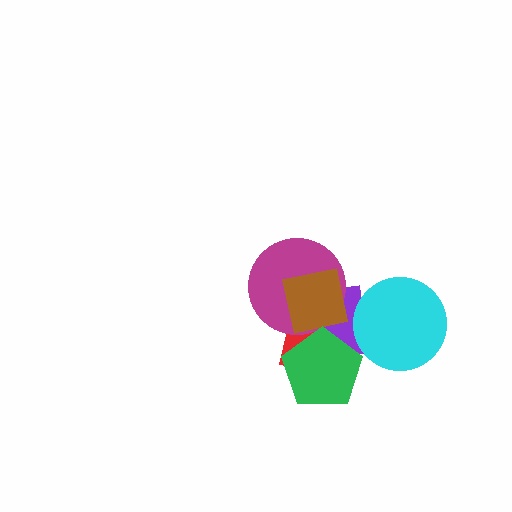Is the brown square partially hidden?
Yes, it is partially covered by another shape.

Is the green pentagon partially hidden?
No, no other shape covers it.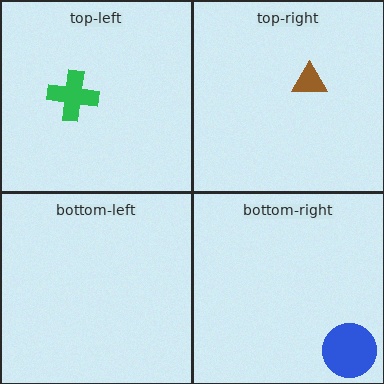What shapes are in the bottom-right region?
The blue circle.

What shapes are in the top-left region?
The green cross.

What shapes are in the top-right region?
The brown triangle.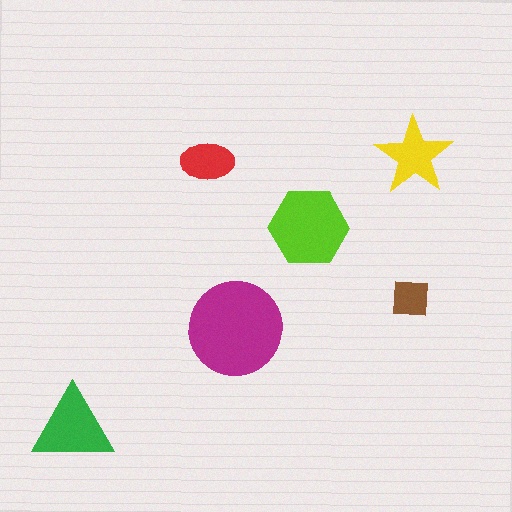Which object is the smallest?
The brown square.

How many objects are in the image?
There are 6 objects in the image.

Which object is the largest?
The magenta circle.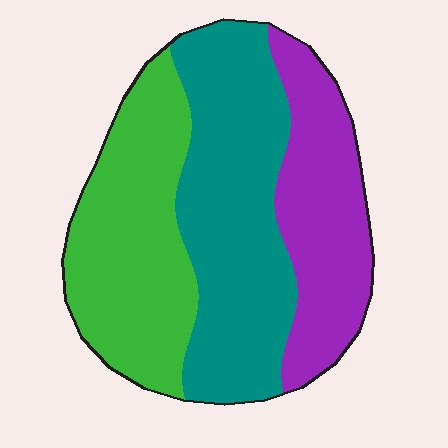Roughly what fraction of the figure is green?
Green covers 34% of the figure.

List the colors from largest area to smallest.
From largest to smallest: teal, green, purple.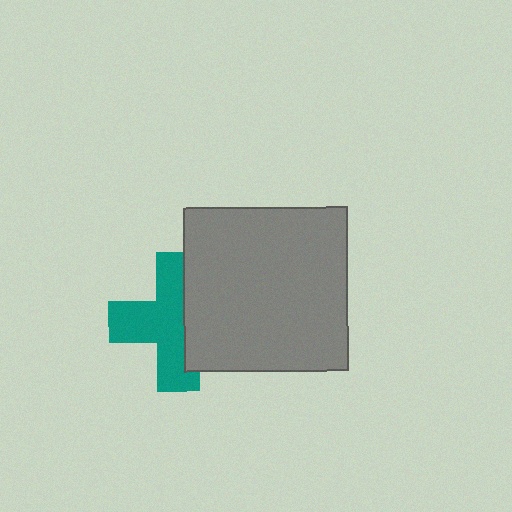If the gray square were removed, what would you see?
You would see the complete teal cross.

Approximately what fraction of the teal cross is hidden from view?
Roughly 39% of the teal cross is hidden behind the gray square.